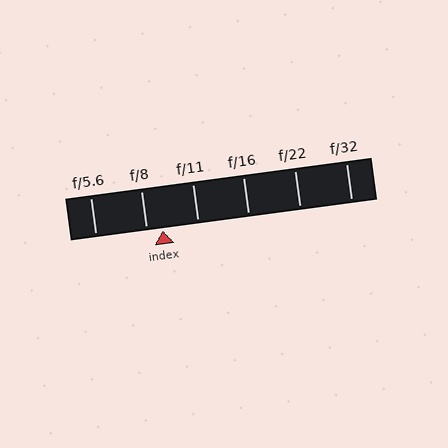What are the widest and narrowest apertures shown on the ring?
The widest aperture shown is f/5.6 and the narrowest is f/32.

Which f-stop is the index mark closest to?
The index mark is closest to f/8.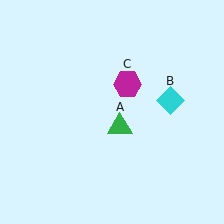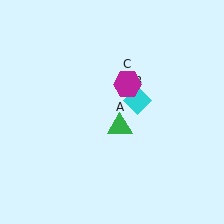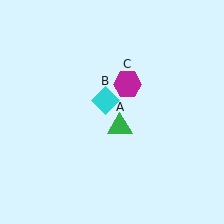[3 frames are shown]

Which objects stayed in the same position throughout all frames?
Green triangle (object A) and magenta hexagon (object C) remained stationary.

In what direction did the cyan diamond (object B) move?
The cyan diamond (object B) moved left.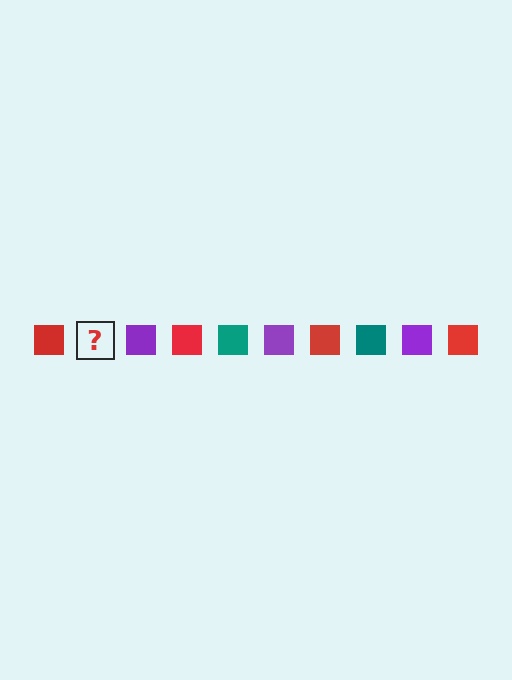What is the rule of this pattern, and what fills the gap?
The rule is that the pattern cycles through red, teal, purple squares. The gap should be filled with a teal square.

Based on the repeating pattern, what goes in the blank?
The blank should be a teal square.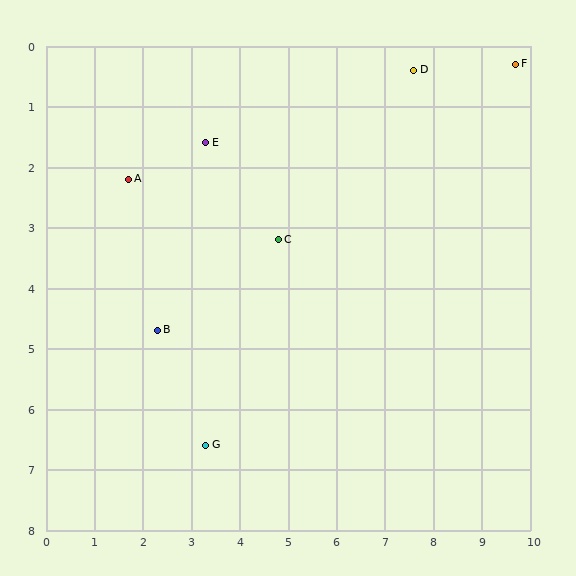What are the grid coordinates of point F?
Point F is at approximately (9.7, 0.3).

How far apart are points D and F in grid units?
Points D and F are about 2.1 grid units apart.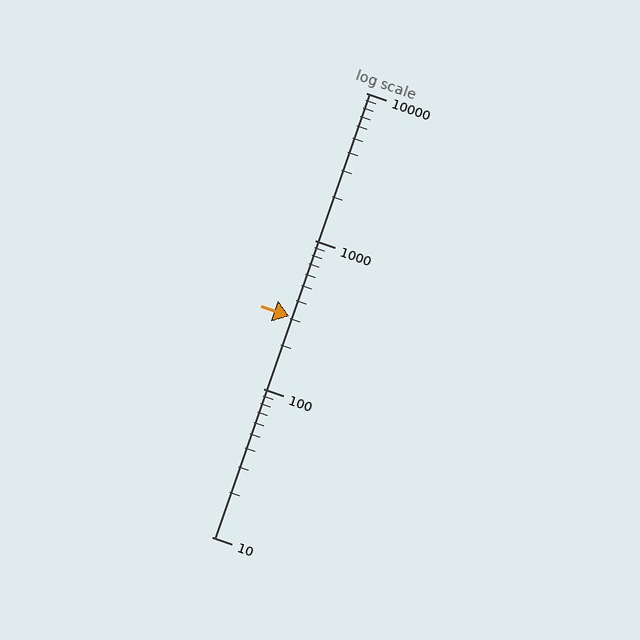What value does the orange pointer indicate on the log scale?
The pointer indicates approximately 310.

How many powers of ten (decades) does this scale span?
The scale spans 3 decades, from 10 to 10000.